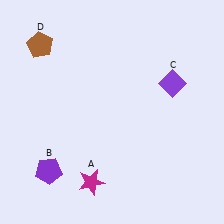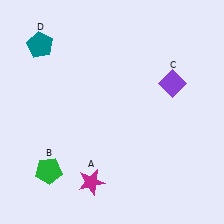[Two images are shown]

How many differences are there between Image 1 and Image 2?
There are 2 differences between the two images.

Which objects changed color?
B changed from purple to green. D changed from brown to teal.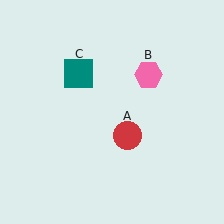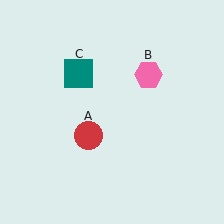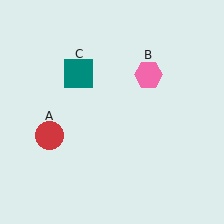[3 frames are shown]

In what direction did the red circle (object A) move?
The red circle (object A) moved left.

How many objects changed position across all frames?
1 object changed position: red circle (object A).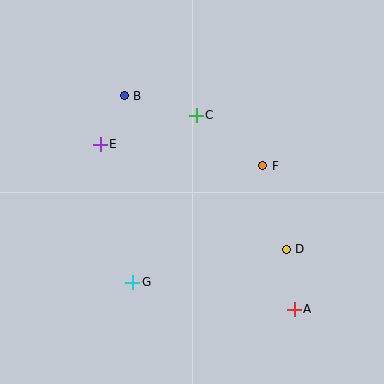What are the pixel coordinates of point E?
Point E is at (100, 144).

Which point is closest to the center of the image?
Point F at (263, 166) is closest to the center.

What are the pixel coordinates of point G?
Point G is at (133, 282).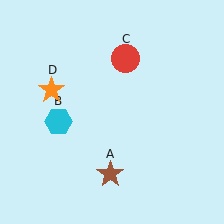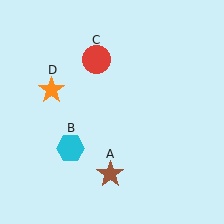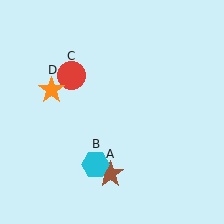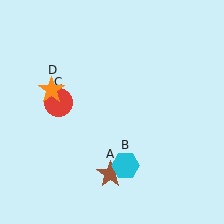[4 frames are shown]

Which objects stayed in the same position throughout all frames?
Brown star (object A) and orange star (object D) remained stationary.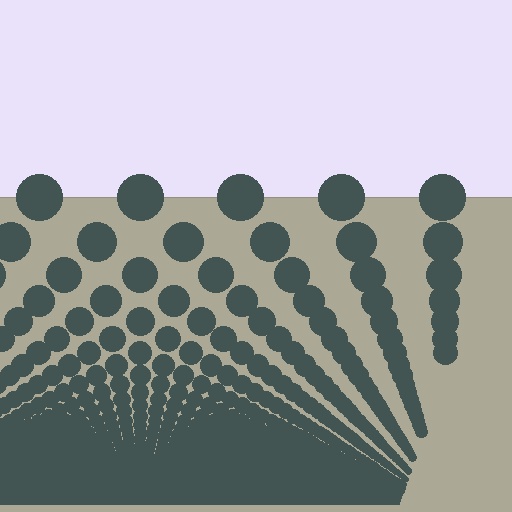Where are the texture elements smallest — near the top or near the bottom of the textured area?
Near the bottom.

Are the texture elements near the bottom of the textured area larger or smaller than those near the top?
Smaller. The gradient is inverted — elements near the bottom are smaller and denser.